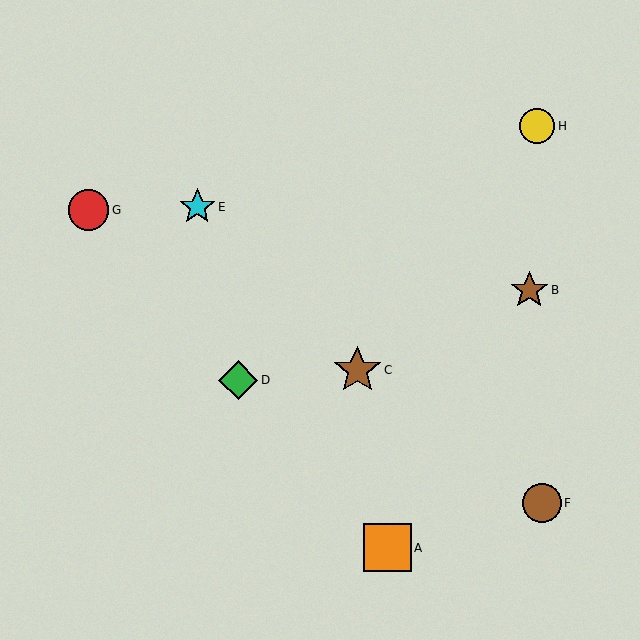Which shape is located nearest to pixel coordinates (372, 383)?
The brown star (labeled C) at (357, 370) is nearest to that location.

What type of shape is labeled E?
Shape E is a cyan star.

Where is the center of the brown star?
The center of the brown star is at (529, 290).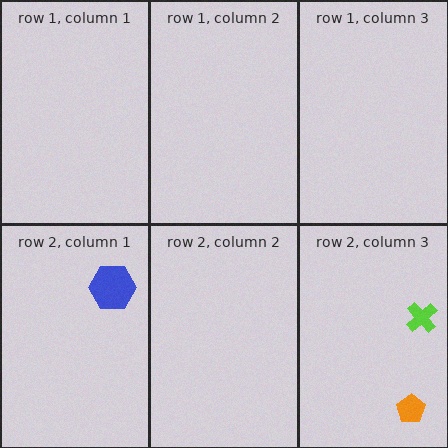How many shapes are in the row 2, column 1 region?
1.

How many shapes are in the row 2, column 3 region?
2.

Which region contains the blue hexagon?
The row 2, column 1 region.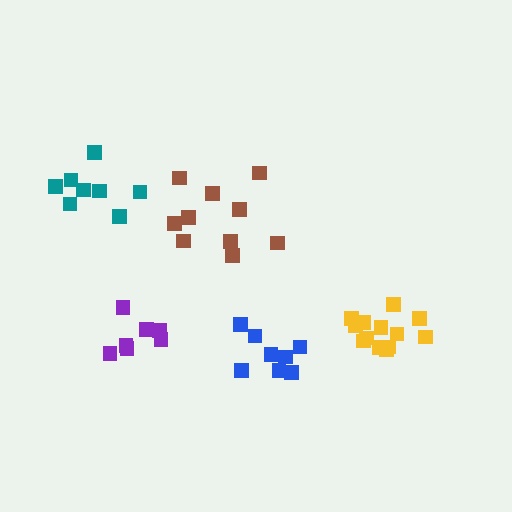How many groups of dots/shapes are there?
There are 5 groups.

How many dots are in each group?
Group 1: 10 dots, Group 2: 7 dots, Group 3: 13 dots, Group 4: 8 dots, Group 5: 8 dots (46 total).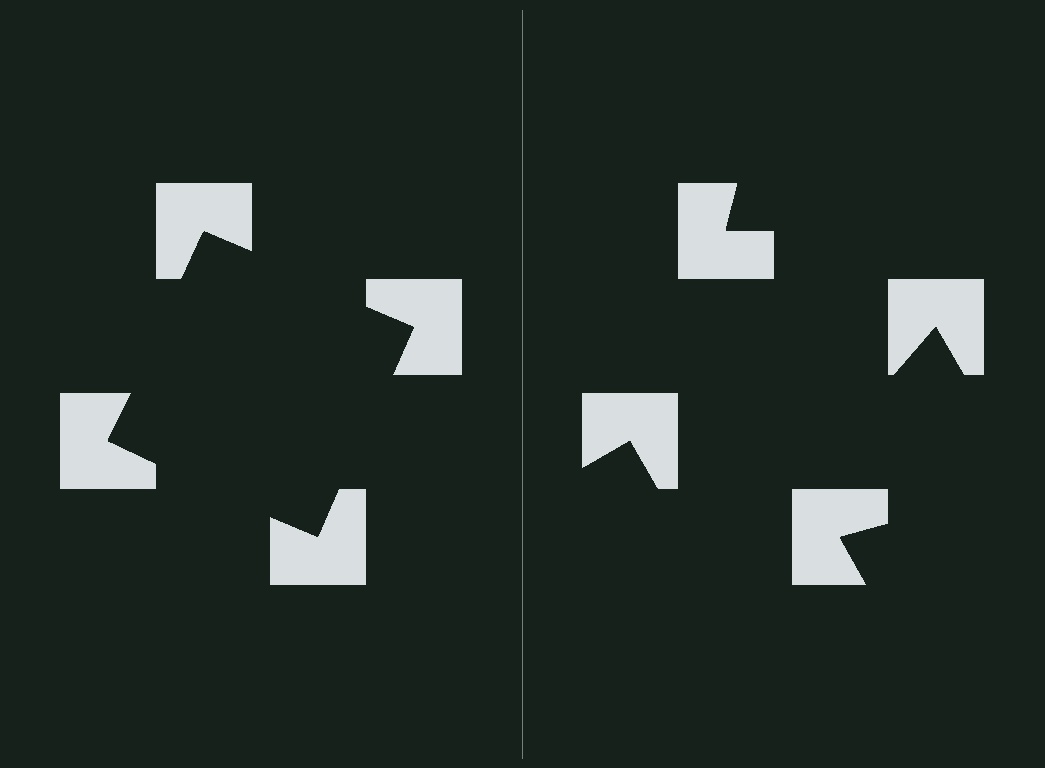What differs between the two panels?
The notched squares are positioned identically on both sides; only the wedge orientations differ. On the left they align to a square; on the right they are misaligned.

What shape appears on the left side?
An illusory square.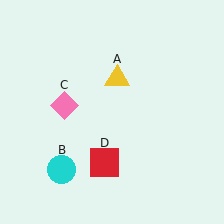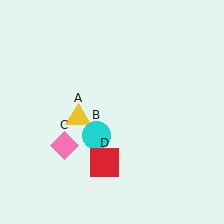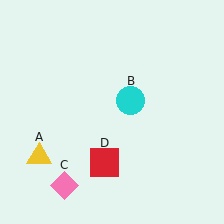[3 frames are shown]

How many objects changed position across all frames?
3 objects changed position: yellow triangle (object A), cyan circle (object B), pink diamond (object C).